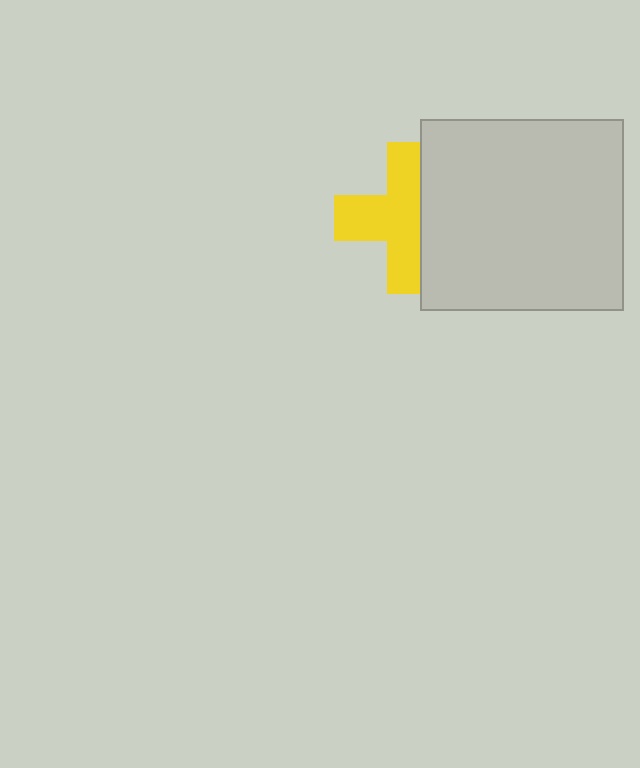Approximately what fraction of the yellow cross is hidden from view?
Roughly 38% of the yellow cross is hidden behind the light gray rectangle.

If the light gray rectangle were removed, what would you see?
You would see the complete yellow cross.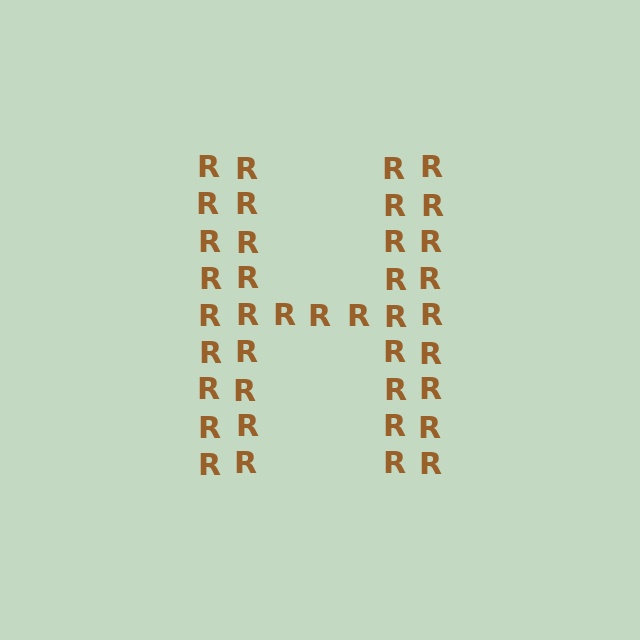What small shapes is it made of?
It is made of small letter R's.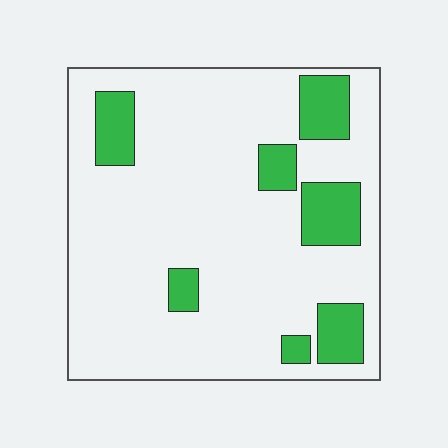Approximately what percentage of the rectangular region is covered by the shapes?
Approximately 15%.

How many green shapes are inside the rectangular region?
7.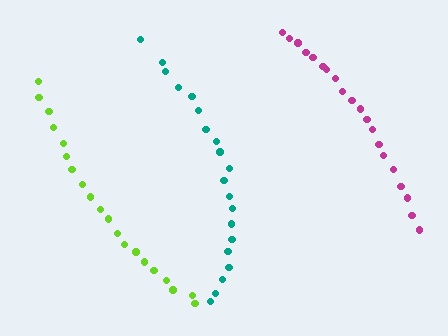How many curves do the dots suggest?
There are 3 distinct paths.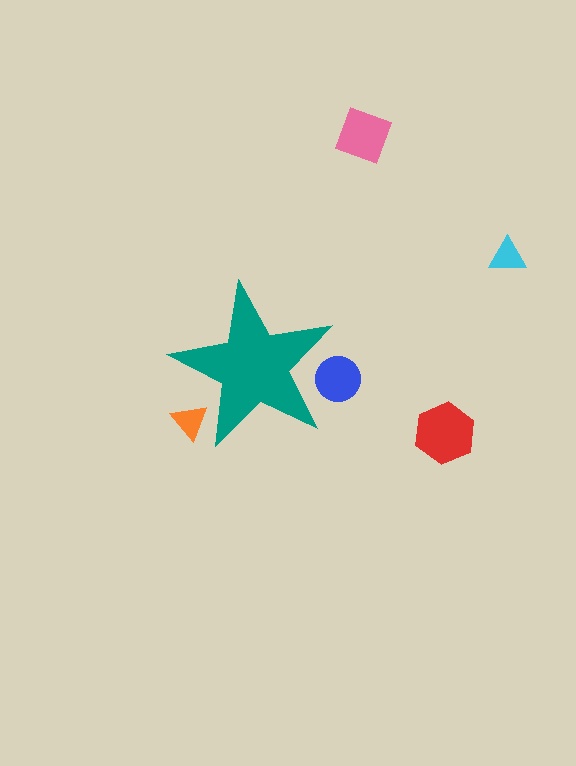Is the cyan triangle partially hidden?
No, the cyan triangle is fully visible.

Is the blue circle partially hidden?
Yes, the blue circle is partially hidden behind the teal star.